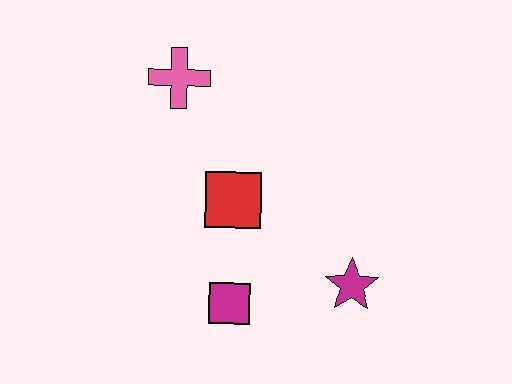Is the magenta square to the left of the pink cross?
No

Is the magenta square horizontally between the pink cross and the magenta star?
Yes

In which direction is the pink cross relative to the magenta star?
The pink cross is above the magenta star.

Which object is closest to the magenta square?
The red square is closest to the magenta square.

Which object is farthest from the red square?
The magenta star is farthest from the red square.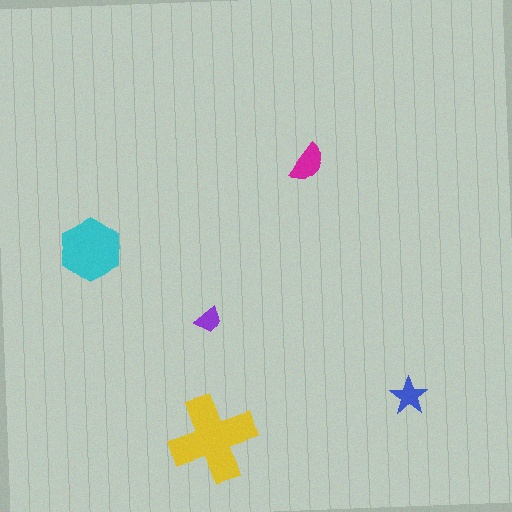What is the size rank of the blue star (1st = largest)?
4th.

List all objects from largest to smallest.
The yellow cross, the cyan hexagon, the magenta semicircle, the blue star, the purple trapezoid.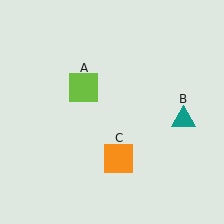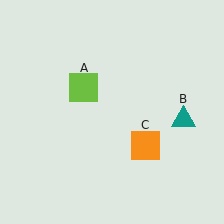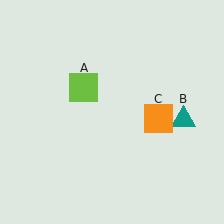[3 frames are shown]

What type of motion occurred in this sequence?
The orange square (object C) rotated counterclockwise around the center of the scene.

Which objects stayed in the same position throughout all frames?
Lime square (object A) and teal triangle (object B) remained stationary.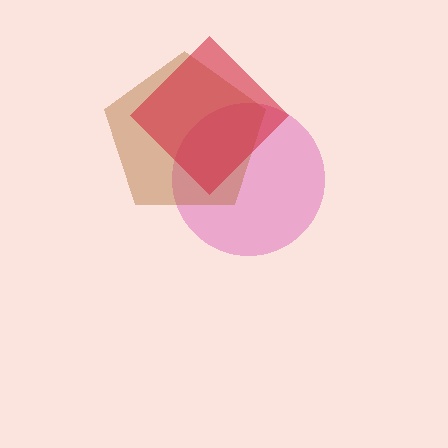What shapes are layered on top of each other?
The layered shapes are: a pink circle, a brown pentagon, a red diamond.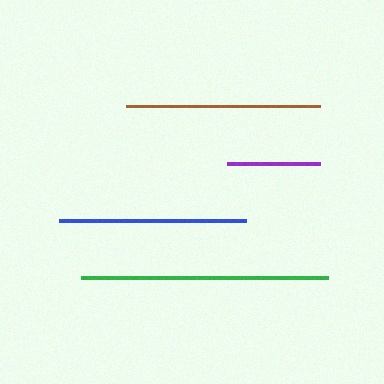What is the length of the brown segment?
The brown segment is approximately 195 pixels long.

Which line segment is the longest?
The green line is the longest at approximately 247 pixels.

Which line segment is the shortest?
The purple line is the shortest at approximately 94 pixels.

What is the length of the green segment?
The green segment is approximately 247 pixels long.